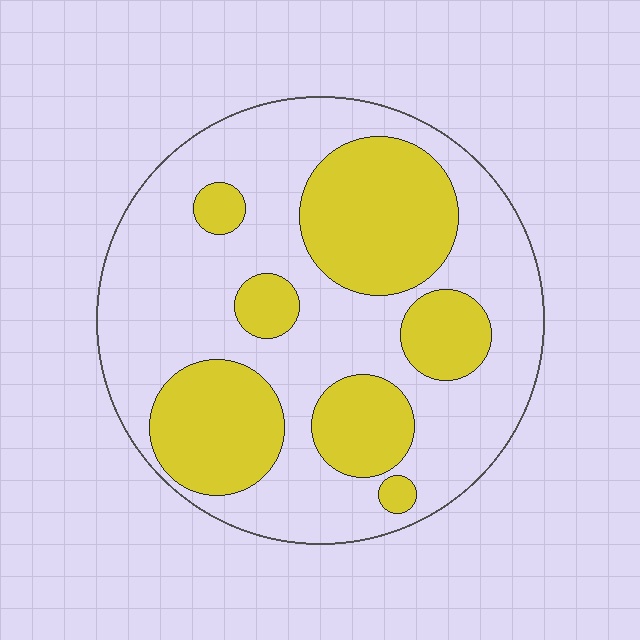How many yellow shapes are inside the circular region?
7.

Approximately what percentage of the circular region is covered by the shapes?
Approximately 35%.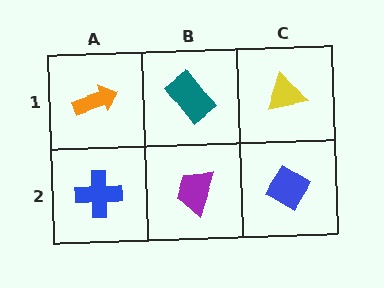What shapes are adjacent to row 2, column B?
A teal rectangle (row 1, column B), a blue cross (row 2, column A), a blue diamond (row 2, column C).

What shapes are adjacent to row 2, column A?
An orange arrow (row 1, column A), a purple trapezoid (row 2, column B).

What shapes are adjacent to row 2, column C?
A yellow triangle (row 1, column C), a purple trapezoid (row 2, column B).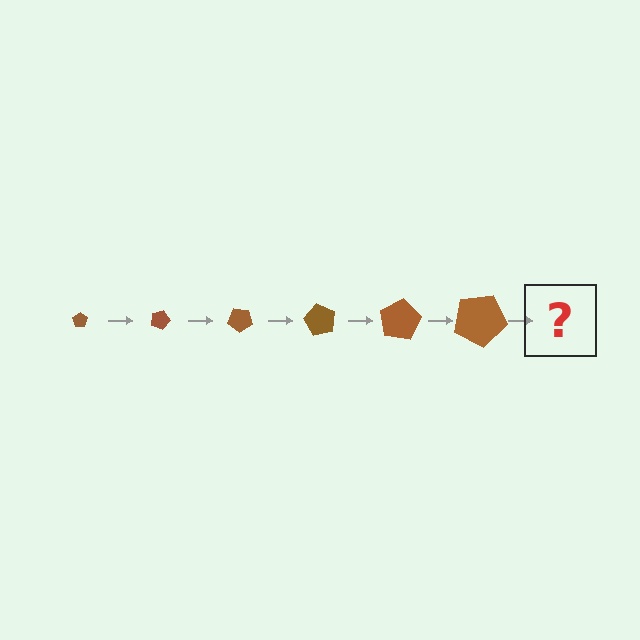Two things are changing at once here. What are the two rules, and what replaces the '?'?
The two rules are that the pentagon grows larger each step and it rotates 20 degrees each step. The '?' should be a pentagon, larger than the previous one and rotated 120 degrees from the start.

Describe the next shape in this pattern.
It should be a pentagon, larger than the previous one and rotated 120 degrees from the start.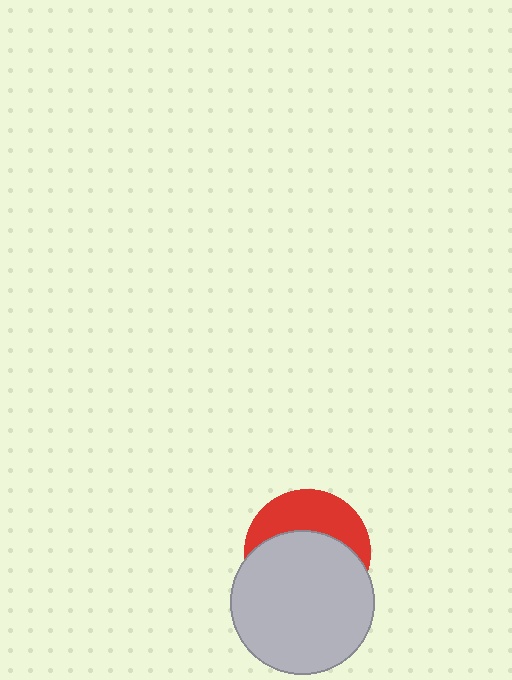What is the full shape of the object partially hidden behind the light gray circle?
The partially hidden object is a red circle.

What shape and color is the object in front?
The object in front is a light gray circle.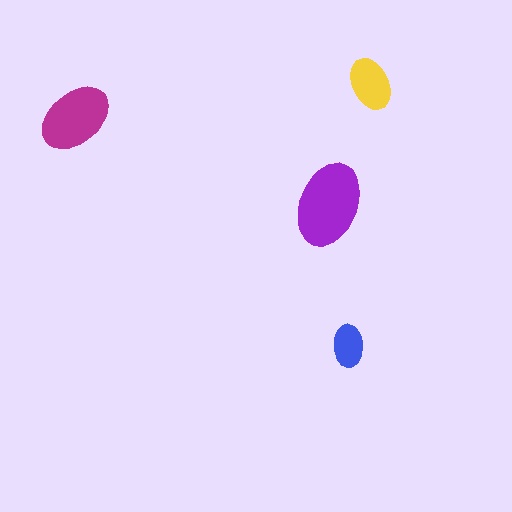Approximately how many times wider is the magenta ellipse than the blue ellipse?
About 1.5 times wider.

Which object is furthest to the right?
The yellow ellipse is rightmost.